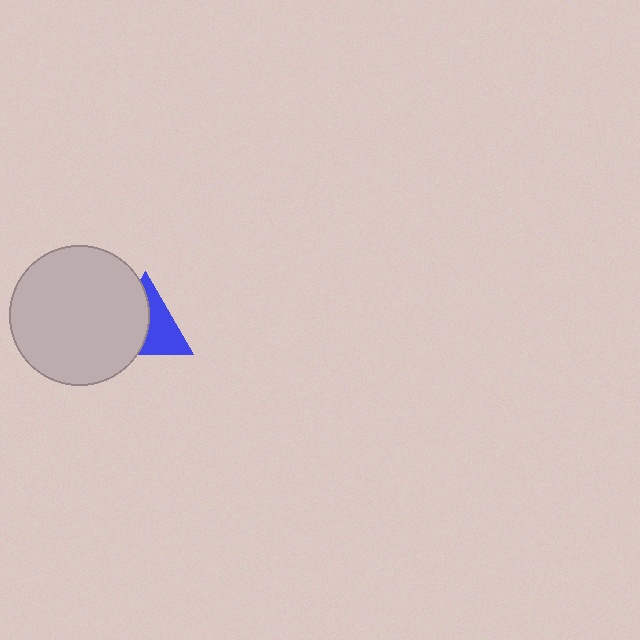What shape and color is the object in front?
The object in front is a light gray circle.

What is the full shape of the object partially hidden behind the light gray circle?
The partially hidden object is a blue triangle.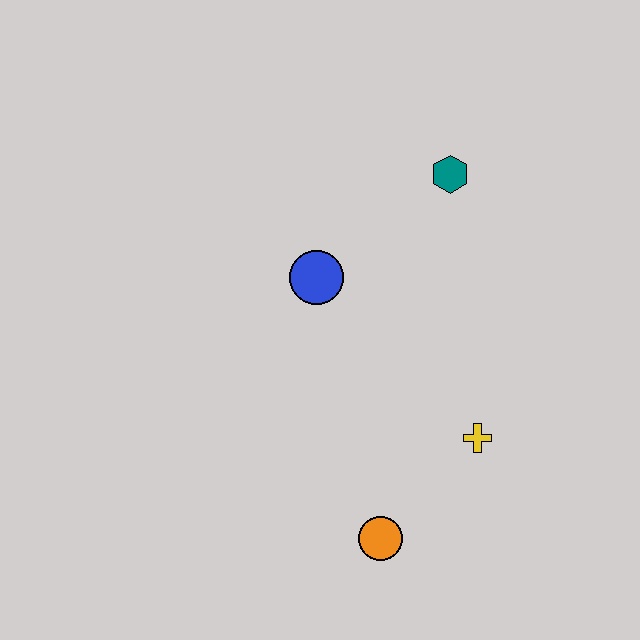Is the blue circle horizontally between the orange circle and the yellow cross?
No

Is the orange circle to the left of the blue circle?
No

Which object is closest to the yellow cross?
The orange circle is closest to the yellow cross.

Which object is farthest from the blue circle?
The orange circle is farthest from the blue circle.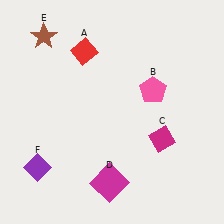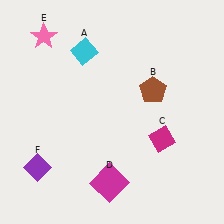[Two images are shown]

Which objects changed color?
A changed from red to cyan. B changed from pink to brown. E changed from brown to pink.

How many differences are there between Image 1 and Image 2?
There are 3 differences between the two images.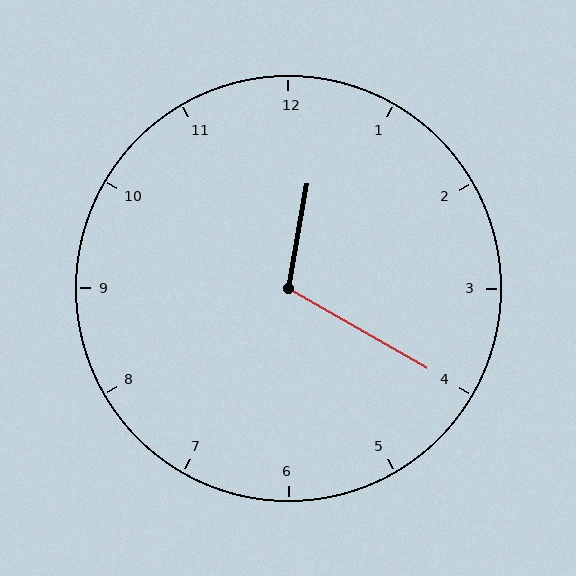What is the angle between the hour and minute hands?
Approximately 110 degrees.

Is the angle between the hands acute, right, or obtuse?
It is obtuse.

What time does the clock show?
12:20.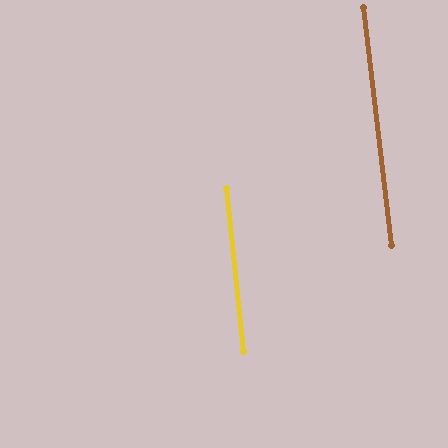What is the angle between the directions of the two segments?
Approximately 1 degree.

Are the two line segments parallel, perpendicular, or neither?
Parallel — their directions differ by only 0.9°.